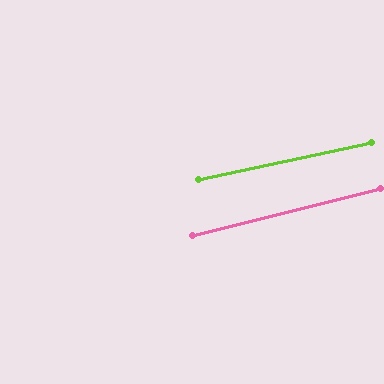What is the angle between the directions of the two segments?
Approximately 2 degrees.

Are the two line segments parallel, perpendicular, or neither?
Parallel — their directions differ by only 1.9°.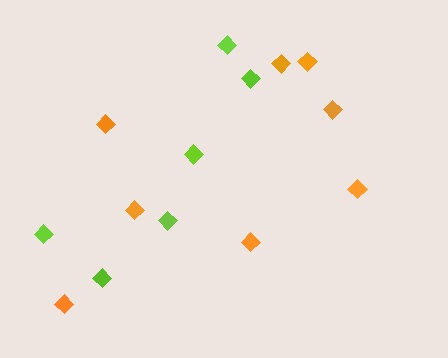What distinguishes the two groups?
There are 2 groups: one group of orange diamonds (8) and one group of lime diamonds (6).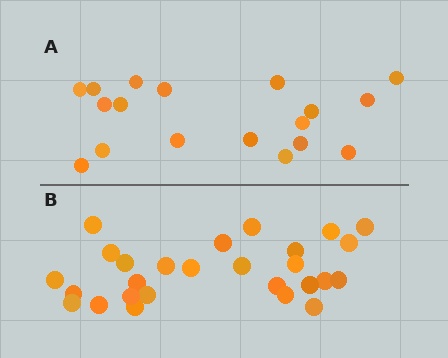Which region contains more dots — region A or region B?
Region B (the bottom region) has more dots.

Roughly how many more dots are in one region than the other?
Region B has roughly 8 or so more dots than region A.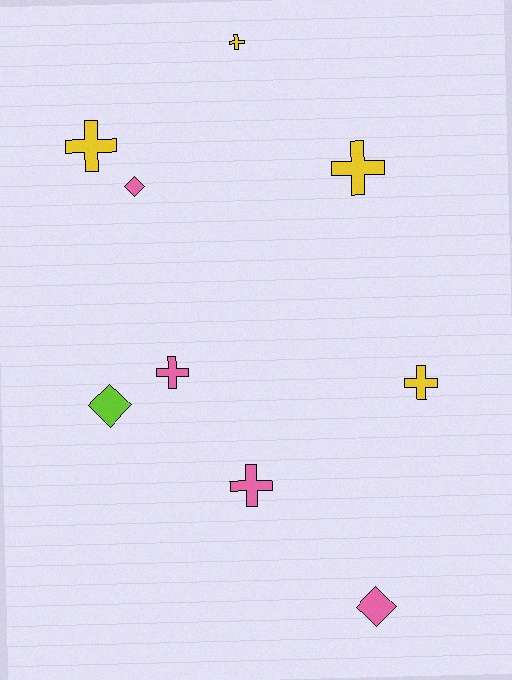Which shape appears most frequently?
Cross, with 6 objects.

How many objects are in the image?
There are 9 objects.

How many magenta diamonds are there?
There are no magenta diamonds.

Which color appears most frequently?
Pink, with 4 objects.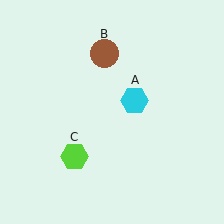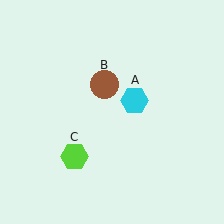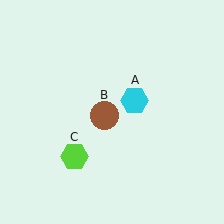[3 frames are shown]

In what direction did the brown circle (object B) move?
The brown circle (object B) moved down.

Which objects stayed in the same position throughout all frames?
Cyan hexagon (object A) and lime hexagon (object C) remained stationary.